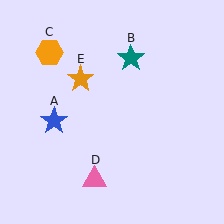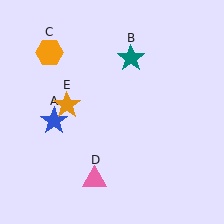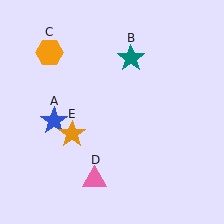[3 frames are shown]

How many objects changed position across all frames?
1 object changed position: orange star (object E).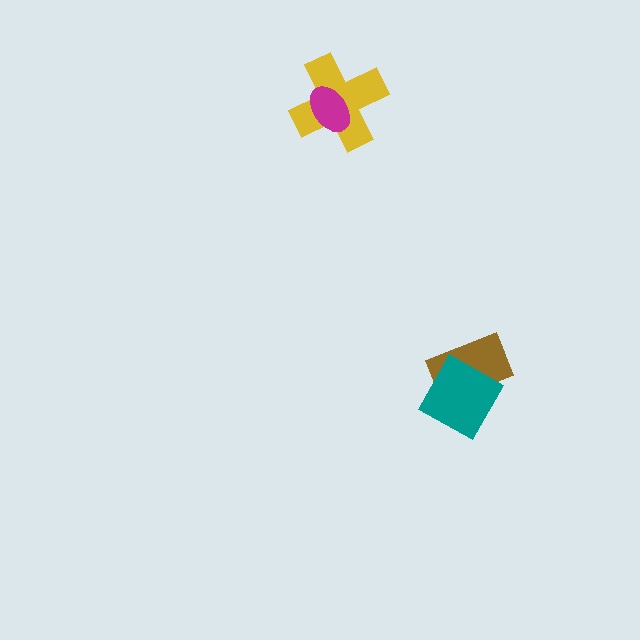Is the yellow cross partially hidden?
Yes, it is partially covered by another shape.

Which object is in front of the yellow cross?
The magenta ellipse is in front of the yellow cross.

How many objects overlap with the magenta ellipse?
1 object overlaps with the magenta ellipse.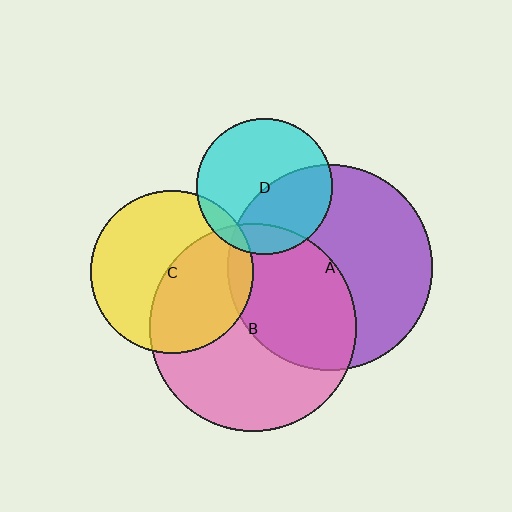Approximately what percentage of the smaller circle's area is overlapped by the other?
Approximately 40%.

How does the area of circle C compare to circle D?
Approximately 1.4 times.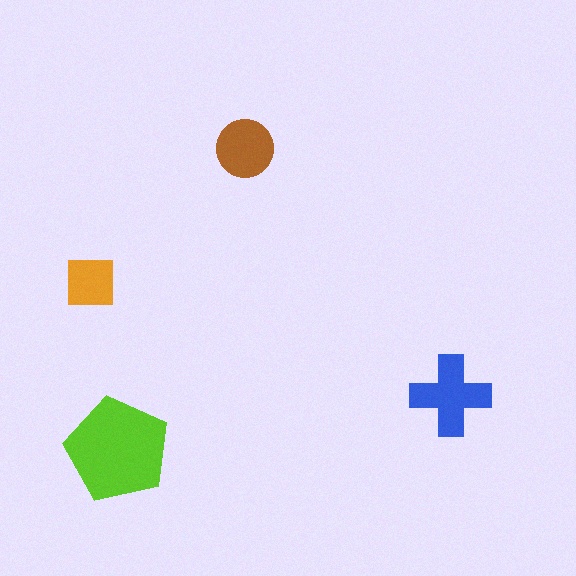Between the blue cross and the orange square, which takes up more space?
The blue cross.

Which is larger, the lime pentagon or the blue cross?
The lime pentagon.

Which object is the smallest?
The orange square.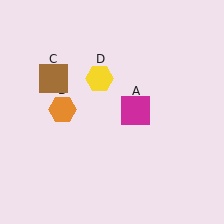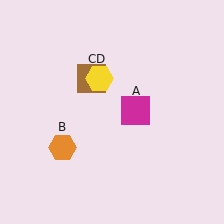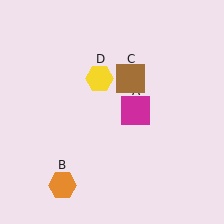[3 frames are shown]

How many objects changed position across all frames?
2 objects changed position: orange hexagon (object B), brown square (object C).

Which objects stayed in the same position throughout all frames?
Magenta square (object A) and yellow hexagon (object D) remained stationary.